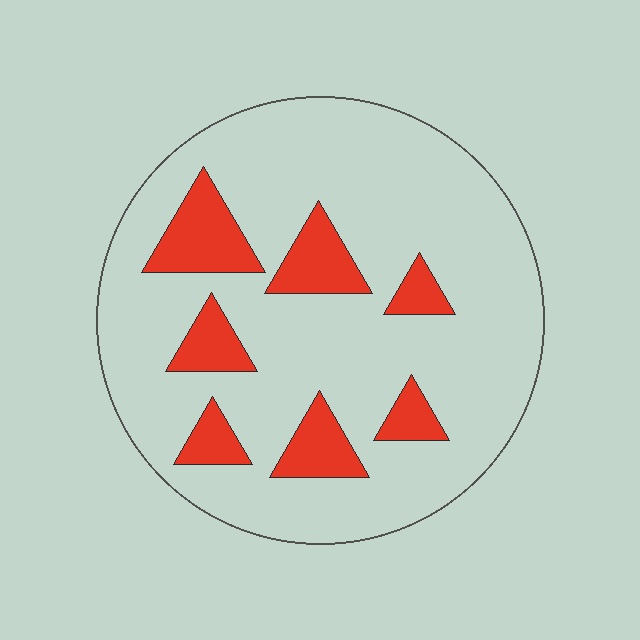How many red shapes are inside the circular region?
7.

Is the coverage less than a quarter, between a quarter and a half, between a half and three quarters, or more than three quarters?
Less than a quarter.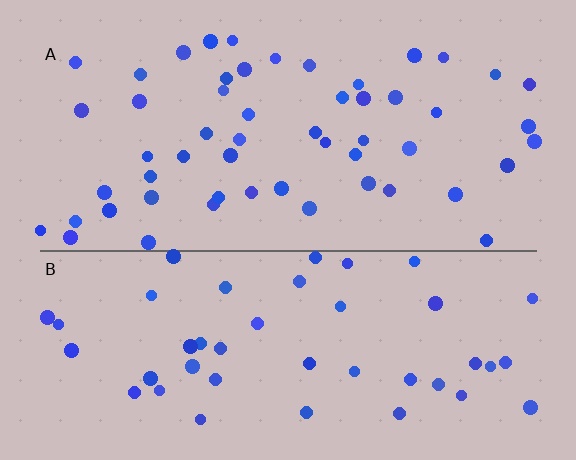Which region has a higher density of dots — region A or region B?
A (the top).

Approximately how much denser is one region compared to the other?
Approximately 1.2× — region A over region B.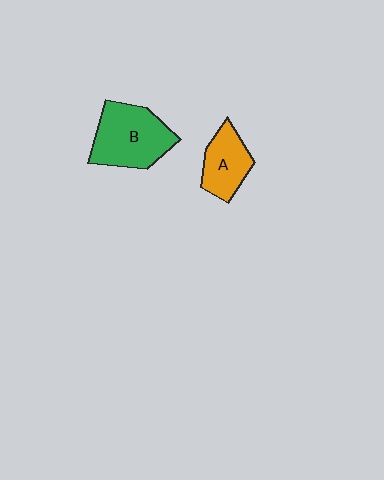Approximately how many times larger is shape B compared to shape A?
Approximately 1.6 times.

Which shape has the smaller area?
Shape A (orange).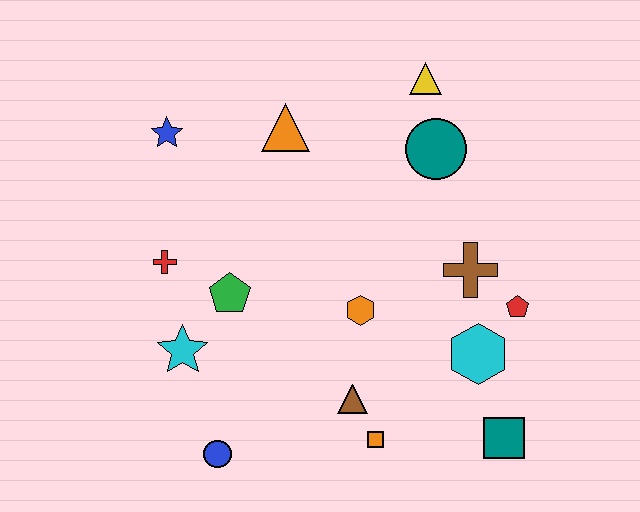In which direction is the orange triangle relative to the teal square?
The orange triangle is above the teal square.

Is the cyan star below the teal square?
No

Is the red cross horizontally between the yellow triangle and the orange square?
No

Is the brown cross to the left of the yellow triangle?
No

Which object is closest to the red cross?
The green pentagon is closest to the red cross.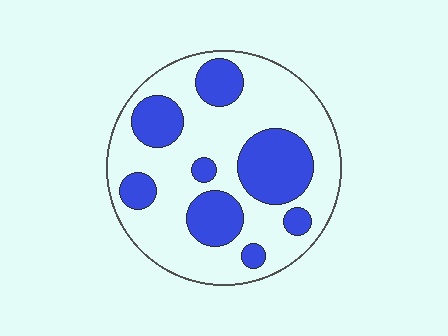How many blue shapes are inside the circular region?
8.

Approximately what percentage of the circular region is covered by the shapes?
Approximately 30%.